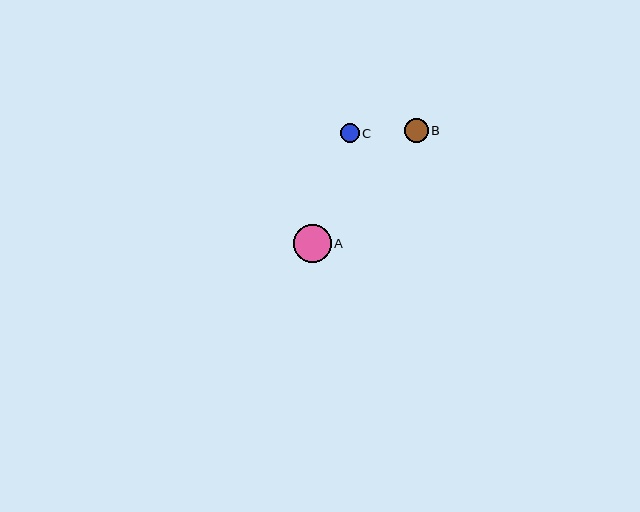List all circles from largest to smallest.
From largest to smallest: A, B, C.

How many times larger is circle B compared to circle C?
Circle B is approximately 1.3 times the size of circle C.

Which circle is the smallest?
Circle C is the smallest with a size of approximately 19 pixels.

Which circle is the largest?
Circle A is the largest with a size of approximately 38 pixels.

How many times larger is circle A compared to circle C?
Circle A is approximately 2.0 times the size of circle C.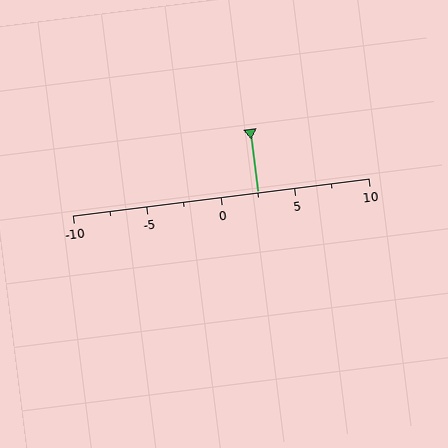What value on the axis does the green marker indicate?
The marker indicates approximately 2.5.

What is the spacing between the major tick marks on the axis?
The major ticks are spaced 5 apart.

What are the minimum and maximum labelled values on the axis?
The axis runs from -10 to 10.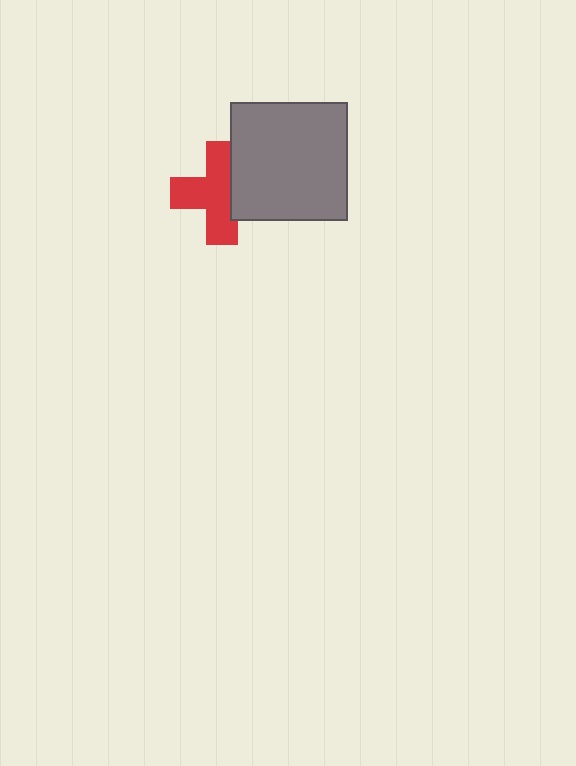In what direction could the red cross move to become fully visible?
The red cross could move left. That would shift it out from behind the gray square entirely.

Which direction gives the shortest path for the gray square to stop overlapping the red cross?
Moving right gives the shortest separation.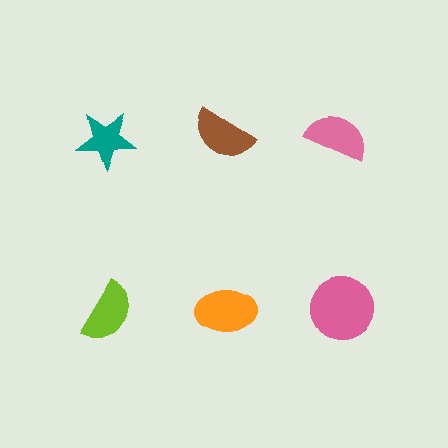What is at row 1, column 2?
A brown semicircle.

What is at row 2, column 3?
A pink circle.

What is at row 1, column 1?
A teal star.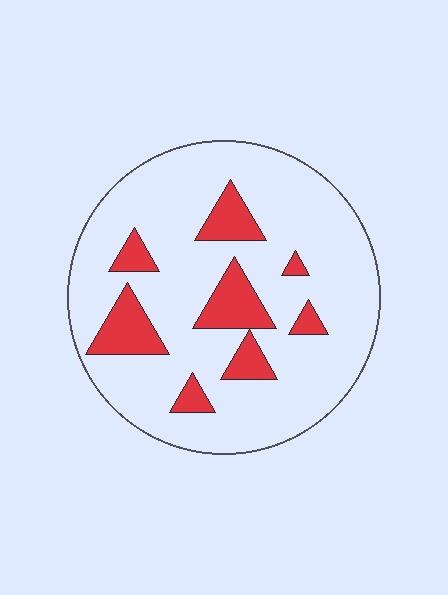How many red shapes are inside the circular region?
8.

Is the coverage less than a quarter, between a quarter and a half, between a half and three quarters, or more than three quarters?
Less than a quarter.